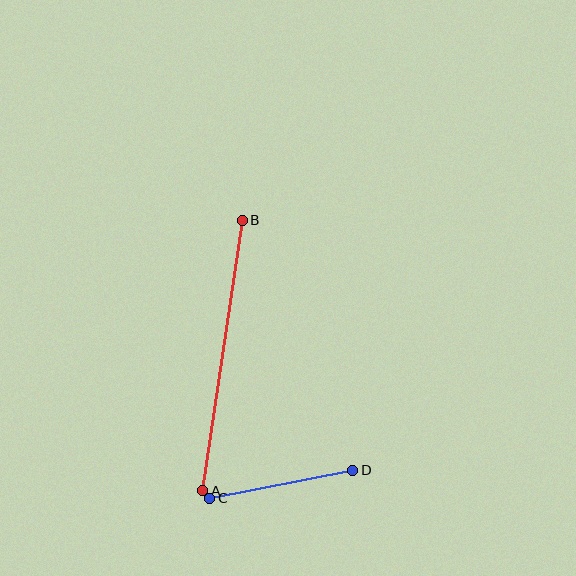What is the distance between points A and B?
The distance is approximately 274 pixels.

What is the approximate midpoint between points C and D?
The midpoint is at approximately (281, 484) pixels.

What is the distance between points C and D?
The distance is approximately 145 pixels.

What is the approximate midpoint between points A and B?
The midpoint is at approximately (222, 356) pixels.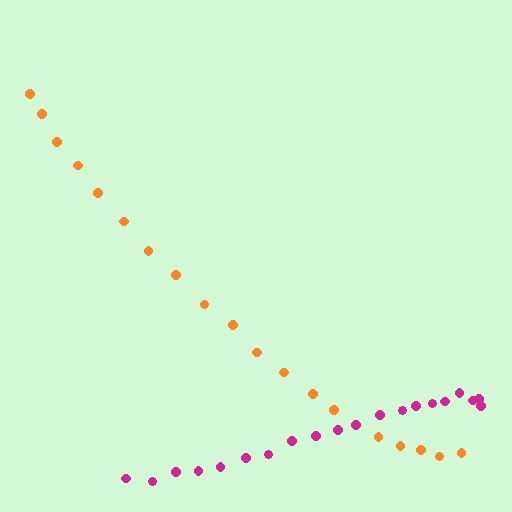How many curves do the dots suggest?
There are 2 distinct paths.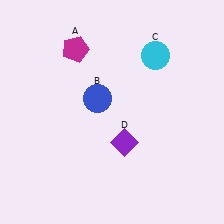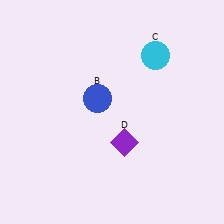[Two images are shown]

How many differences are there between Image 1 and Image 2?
There is 1 difference between the two images.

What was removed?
The magenta pentagon (A) was removed in Image 2.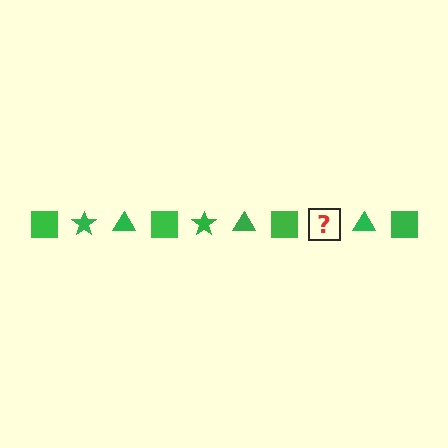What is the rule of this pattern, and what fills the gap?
The rule is that the pattern cycles through square, star, triangle shapes in green. The gap should be filled with a green star.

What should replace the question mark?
The question mark should be replaced with a green star.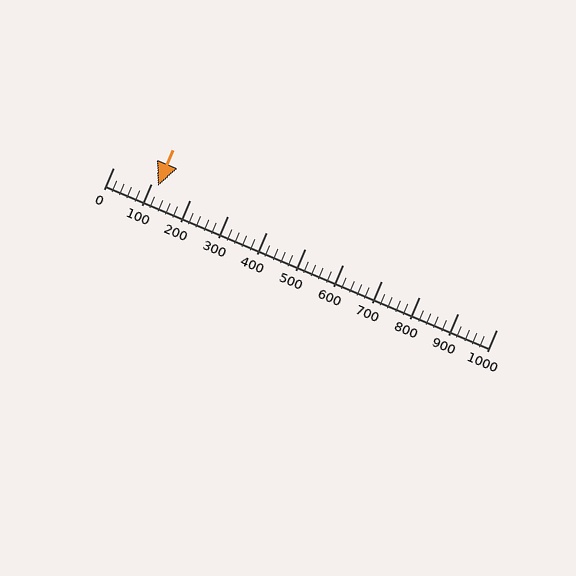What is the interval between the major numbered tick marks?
The major tick marks are spaced 100 units apart.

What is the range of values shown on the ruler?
The ruler shows values from 0 to 1000.